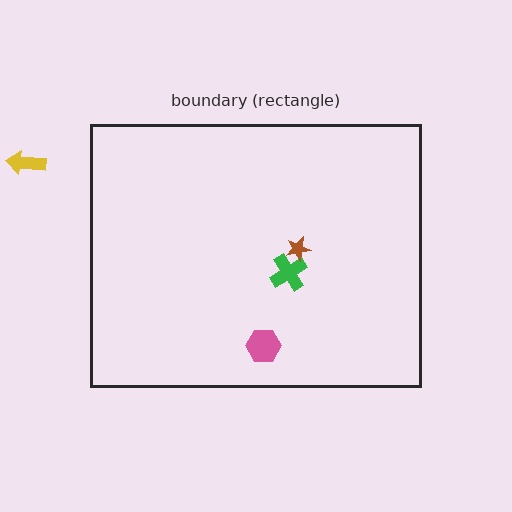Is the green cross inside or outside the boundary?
Inside.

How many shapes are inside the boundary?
3 inside, 1 outside.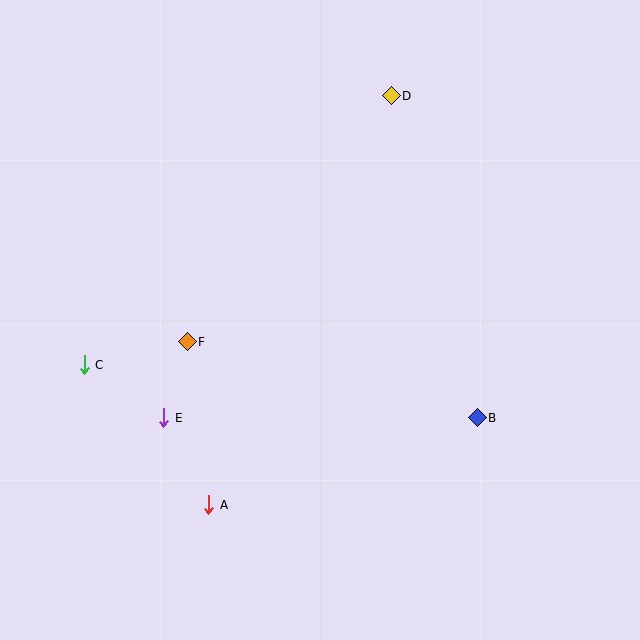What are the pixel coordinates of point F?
Point F is at (187, 342).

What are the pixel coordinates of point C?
Point C is at (84, 365).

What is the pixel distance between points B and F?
The distance between B and F is 300 pixels.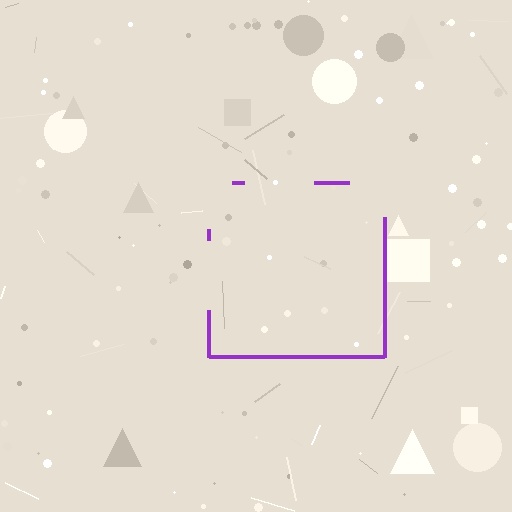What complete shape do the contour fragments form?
The contour fragments form a square.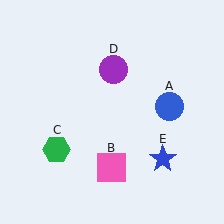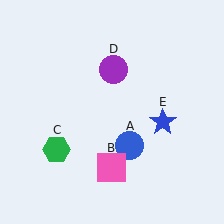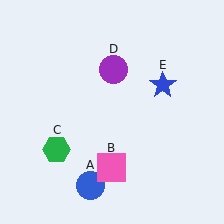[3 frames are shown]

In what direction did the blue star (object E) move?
The blue star (object E) moved up.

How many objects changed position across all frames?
2 objects changed position: blue circle (object A), blue star (object E).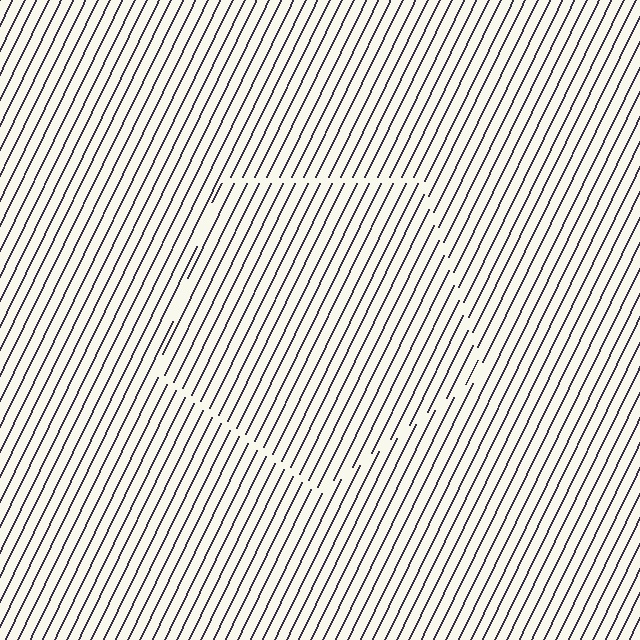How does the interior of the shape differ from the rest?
The interior of the shape contains the same grating, shifted by half a period — the contour is defined by the phase discontinuity where line-ends from the inner and outer gratings abut.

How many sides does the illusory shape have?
5 sides — the line-ends trace a pentagon.